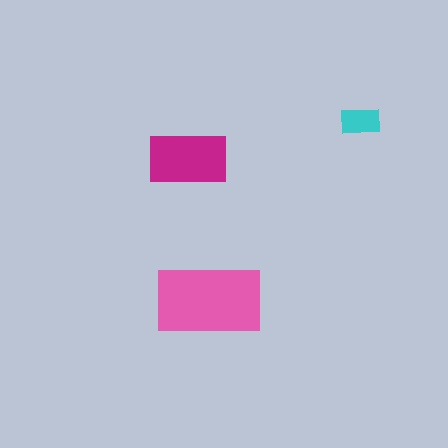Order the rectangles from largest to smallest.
the pink one, the magenta one, the cyan one.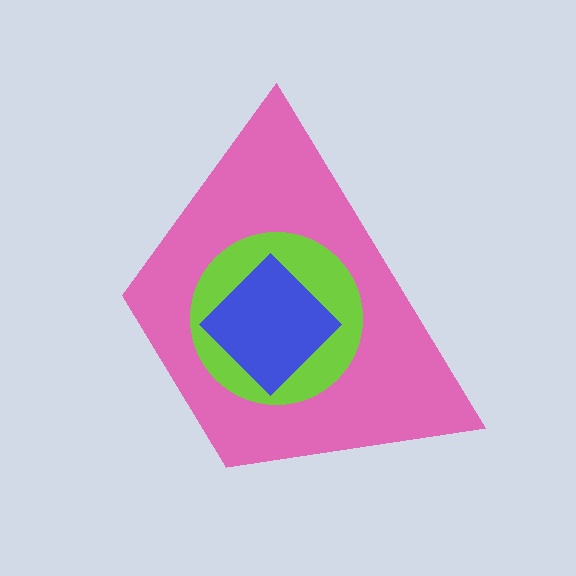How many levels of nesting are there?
3.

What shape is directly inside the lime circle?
The blue diamond.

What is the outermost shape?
The pink trapezoid.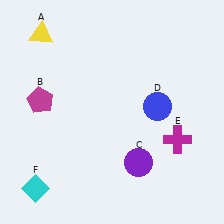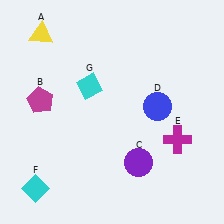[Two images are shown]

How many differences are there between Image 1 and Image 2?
There is 1 difference between the two images.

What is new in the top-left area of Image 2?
A cyan diamond (G) was added in the top-left area of Image 2.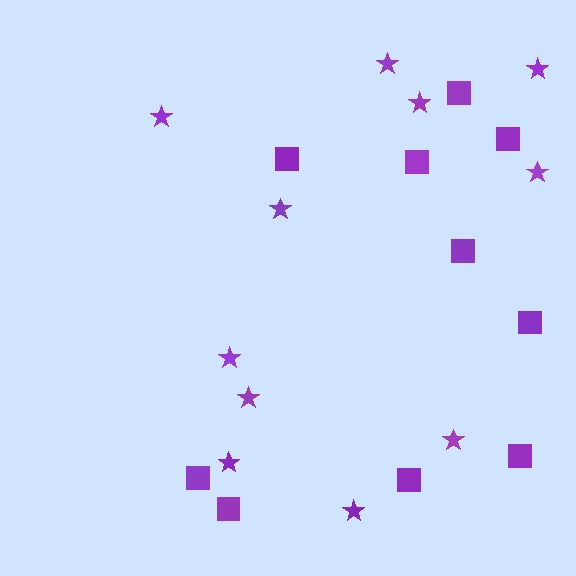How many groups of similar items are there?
There are 2 groups: one group of squares (10) and one group of stars (11).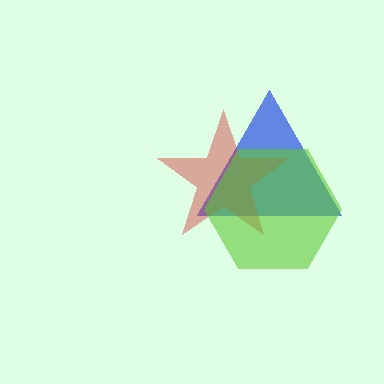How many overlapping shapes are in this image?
There are 3 overlapping shapes in the image.